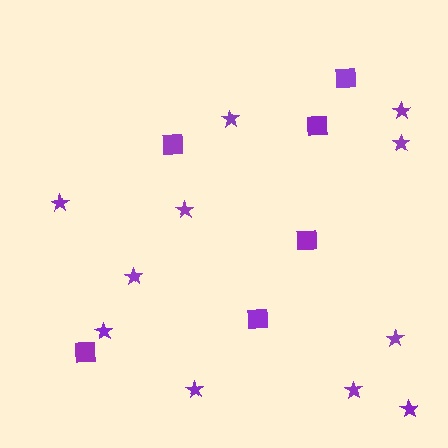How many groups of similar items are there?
There are 2 groups: one group of stars (11) and one group of squares (6).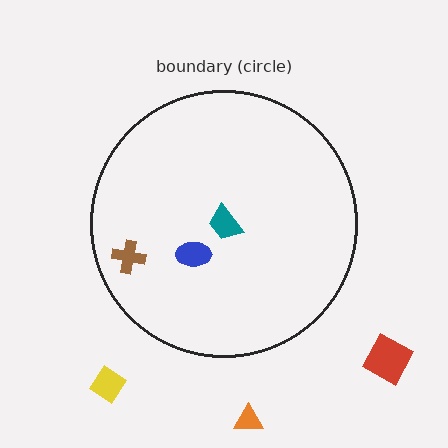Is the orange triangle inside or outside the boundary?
Outside.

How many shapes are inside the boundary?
3 inside, 3 outside.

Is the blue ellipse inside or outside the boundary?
Inside.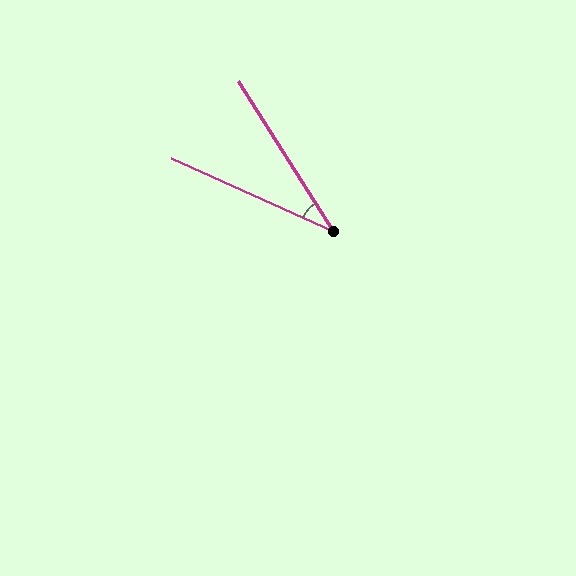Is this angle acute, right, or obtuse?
It is acute.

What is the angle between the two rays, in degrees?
Approximately 34 degrees.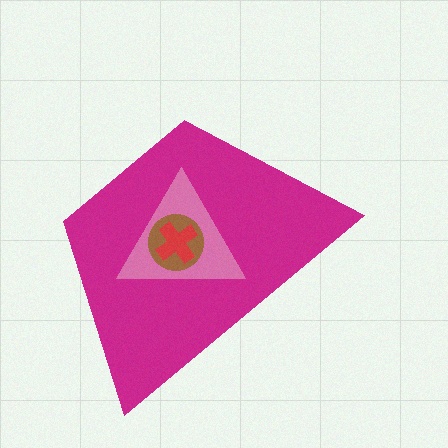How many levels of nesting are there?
4.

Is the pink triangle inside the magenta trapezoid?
Yes.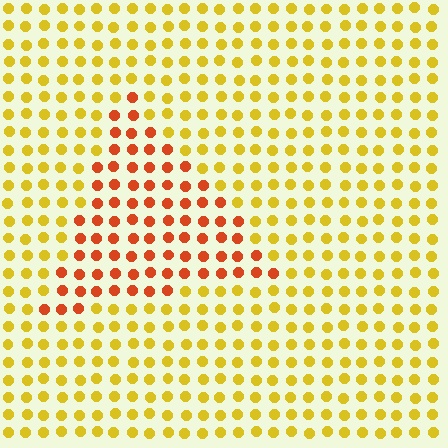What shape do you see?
I see a triangle.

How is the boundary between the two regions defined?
The boundary is defined purely by a slight shift in hue (about 40 degrees). Spacing, size, and orientation are identical on both sides.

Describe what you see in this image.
The image is filled with small yellow elements in a uniform arrangement. A triangle-shaped region is visible where the elements are tinted to a slightly different hue, forming a subtle color boundary.